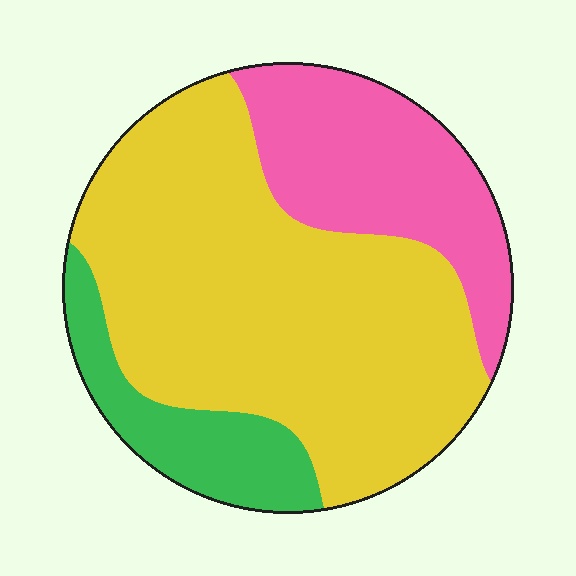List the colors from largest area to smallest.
From largest to smallest: yellow, pink, green.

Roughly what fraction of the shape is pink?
Pink takes up about one quarter (1/4) of the shape.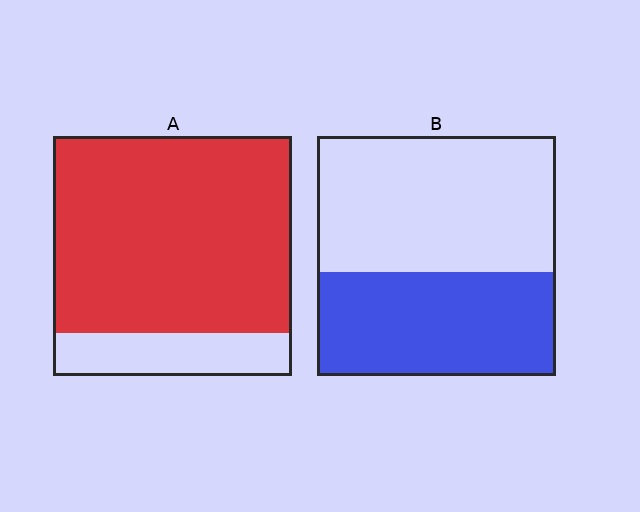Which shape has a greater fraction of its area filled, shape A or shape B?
Shape A.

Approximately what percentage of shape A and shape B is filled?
A is approximately 80% and B is approximately 45%.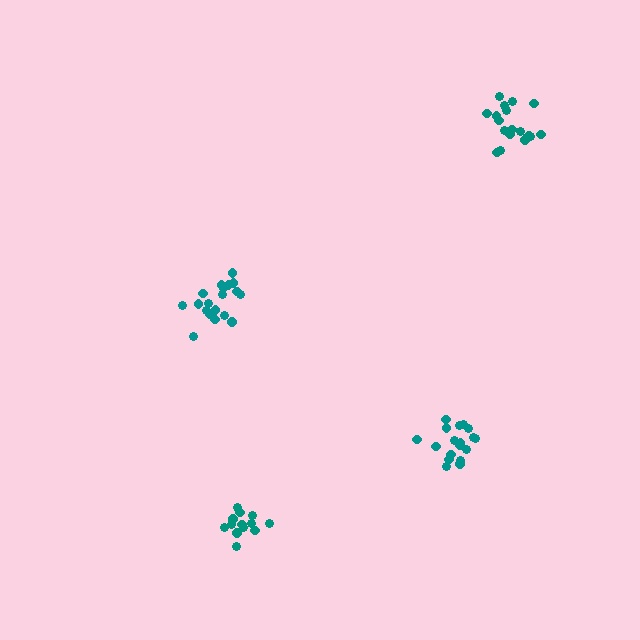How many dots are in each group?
Group 1: 18 dots, Group 2: 13 dots, Group 3: 18 dots, Group 4: 19 dots (68 total).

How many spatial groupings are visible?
There are 4 spatial groupings.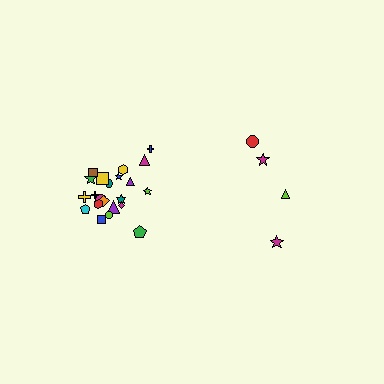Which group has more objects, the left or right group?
The left group.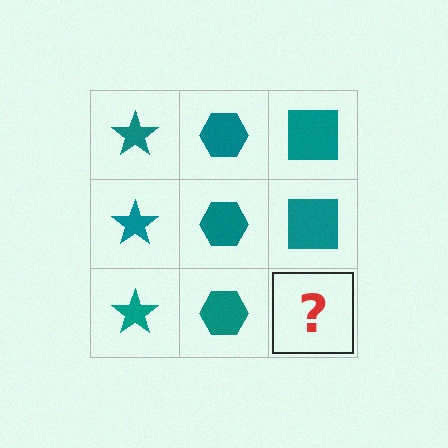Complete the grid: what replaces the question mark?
The question mark should be replaced with a teal square.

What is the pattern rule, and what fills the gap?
The rule is that each column has a consistent shape. The gap should be filled with a teal square.